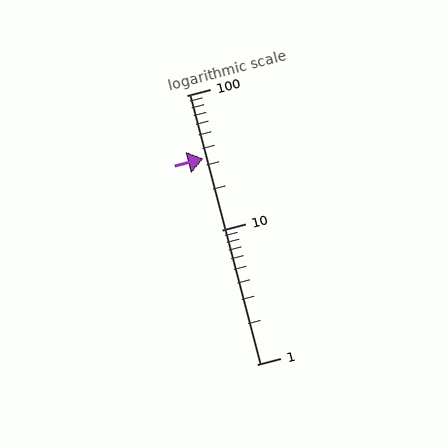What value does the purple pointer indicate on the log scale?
The pointer indicates approximately 34.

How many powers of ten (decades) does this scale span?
The scale spans 2 decades, from 1 to 100.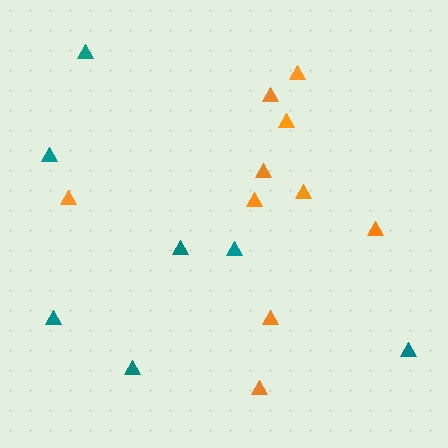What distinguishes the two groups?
There are 2 groups: one group of teal triangles (7) and one group of orange triangles (10).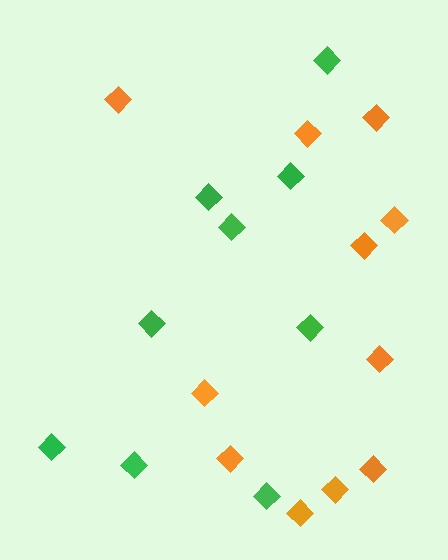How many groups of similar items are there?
There are 2 groups: one group of green diamonds (9) and one group of orange diamonds (11).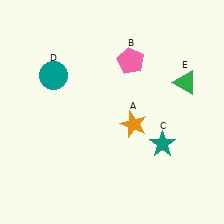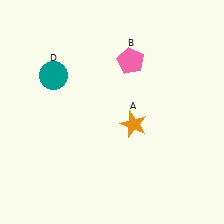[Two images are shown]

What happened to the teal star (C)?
The teal star (C) was removed in Image 2. It was in the bottom-right area of Image 1.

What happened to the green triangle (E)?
The green triangle (E) was removed in Image 2. It was in the top-right area of Image 1.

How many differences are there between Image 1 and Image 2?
There are 2 differences between the two images.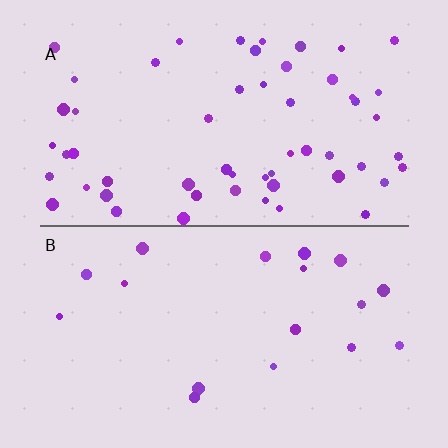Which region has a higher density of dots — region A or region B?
A (the top).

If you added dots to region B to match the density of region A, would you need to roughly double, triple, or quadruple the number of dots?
Approximately triple.